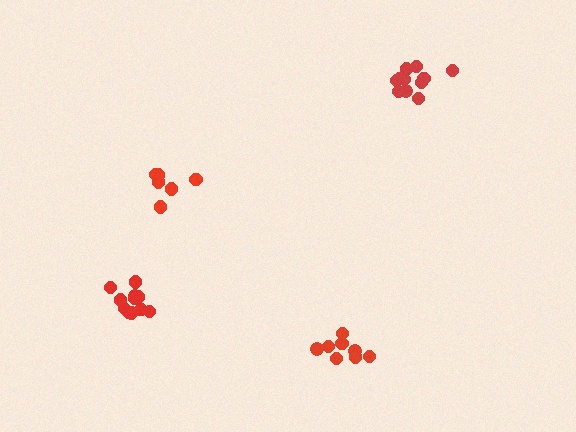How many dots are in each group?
Group 1: 11 dots, Group 2: 6 dots, Group 3: 8 dots, Group 4: 11 dots (36 total).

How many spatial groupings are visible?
There are 4 spatial groupings.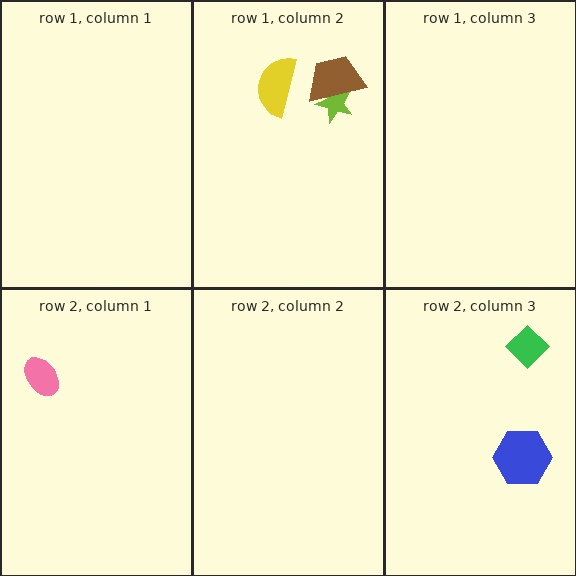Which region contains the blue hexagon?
The row 2, column 3 region.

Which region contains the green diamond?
The row 2, column 3 region.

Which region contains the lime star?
The row 1, column 2 region.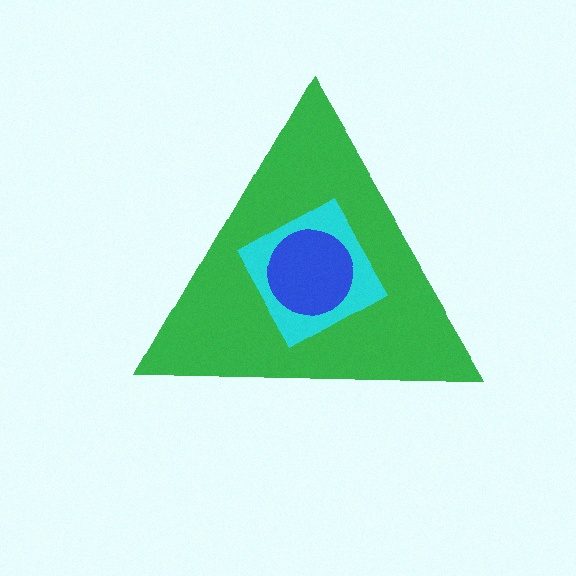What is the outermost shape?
The green triangle.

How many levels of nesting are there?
3.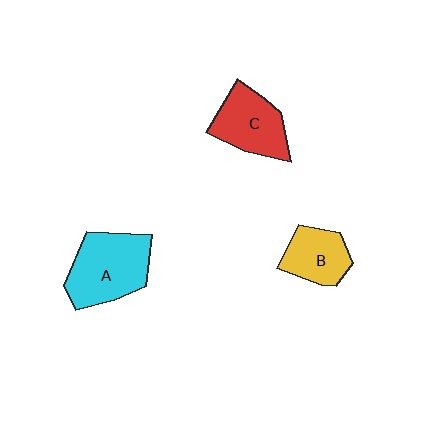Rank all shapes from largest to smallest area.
From largest to smallest: A (cyan), C (red), B (yellow).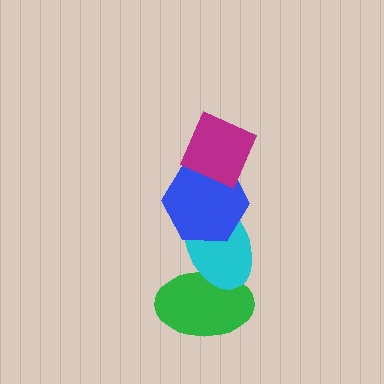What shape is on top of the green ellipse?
The cyan ellipse is on top of the green ellipse.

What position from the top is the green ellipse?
The green ellipse is 4th from the top.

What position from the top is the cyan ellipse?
The cyan ellipse is 3rd from the top.